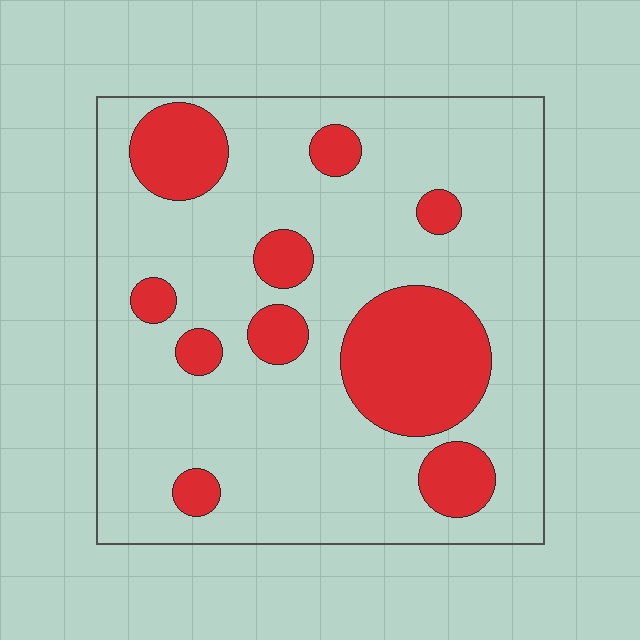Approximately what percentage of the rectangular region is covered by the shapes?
Approximately 25%.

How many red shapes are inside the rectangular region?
10.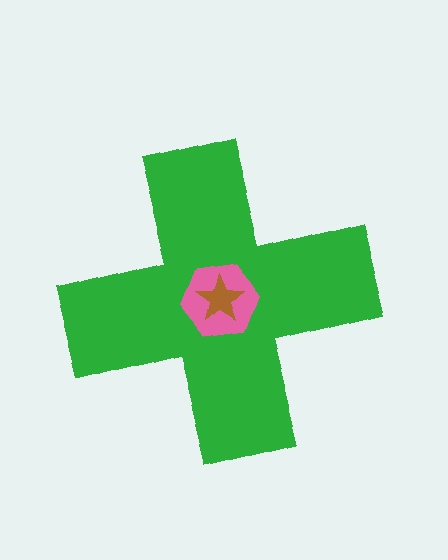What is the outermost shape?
The green cross.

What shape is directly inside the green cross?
The pink hexagon.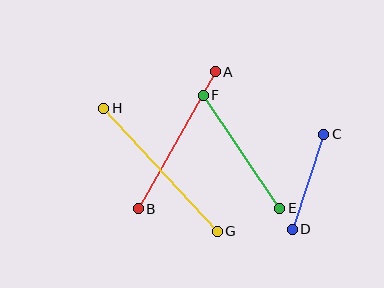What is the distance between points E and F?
The distance is approximately 137 pixels.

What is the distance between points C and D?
The distance is approximately 100 pixels.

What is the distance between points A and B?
The distance is approximately 157 pixels.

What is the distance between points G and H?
The distance is approximately 168 pixels.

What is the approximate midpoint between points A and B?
The midpoint is at approximately (177, 140) pixels.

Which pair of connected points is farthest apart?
Points G and H are farthest apart.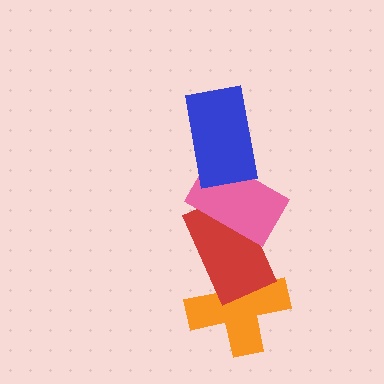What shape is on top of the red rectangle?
The pink rectangle is on top of the red rectangle.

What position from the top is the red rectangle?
The red rectangle is 3rd from the top.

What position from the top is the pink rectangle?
The pink rectangle is 2nd from the top.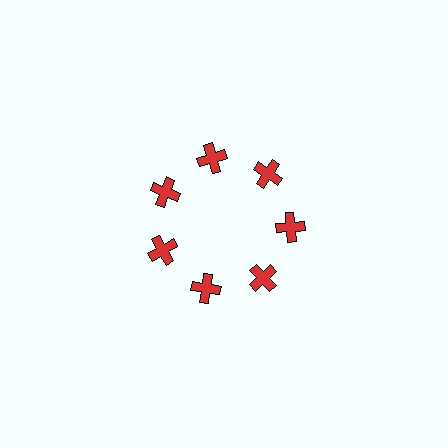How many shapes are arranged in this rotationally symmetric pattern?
There are 7 shapes, arranged in 7 groups of 1.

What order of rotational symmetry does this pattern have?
This pattern has 7-fold rotational symmetry.